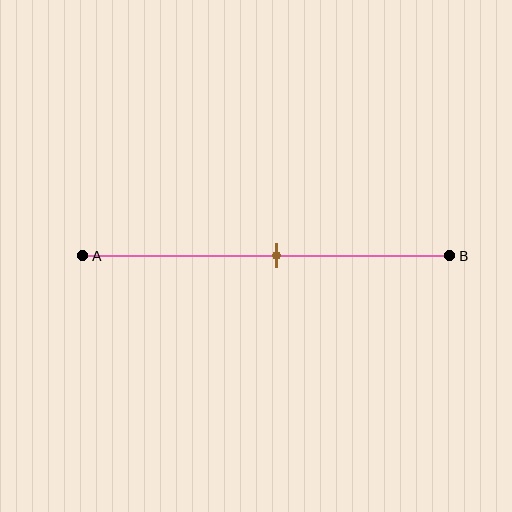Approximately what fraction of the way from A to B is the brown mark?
The brown mark is approximately 55% of the way from A to B.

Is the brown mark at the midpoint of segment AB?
Yes, the mark is approximately at the midpoint.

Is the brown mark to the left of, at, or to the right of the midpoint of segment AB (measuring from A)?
The brown mark is approximately at the midpoint of segment AB.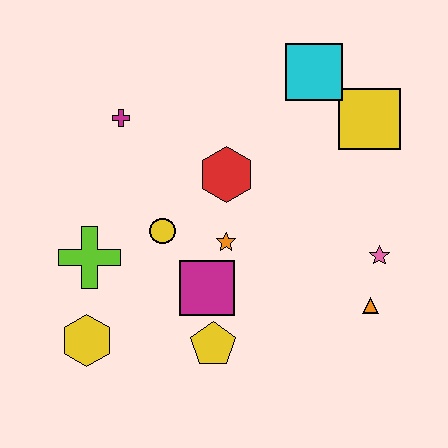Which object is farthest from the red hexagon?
The yellow hexagon is farthest from the red hexagon.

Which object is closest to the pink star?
The orange triangle is closest to the pink star.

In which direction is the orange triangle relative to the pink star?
The orange triangle is below the pink star.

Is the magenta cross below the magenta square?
No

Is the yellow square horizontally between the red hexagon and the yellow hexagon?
No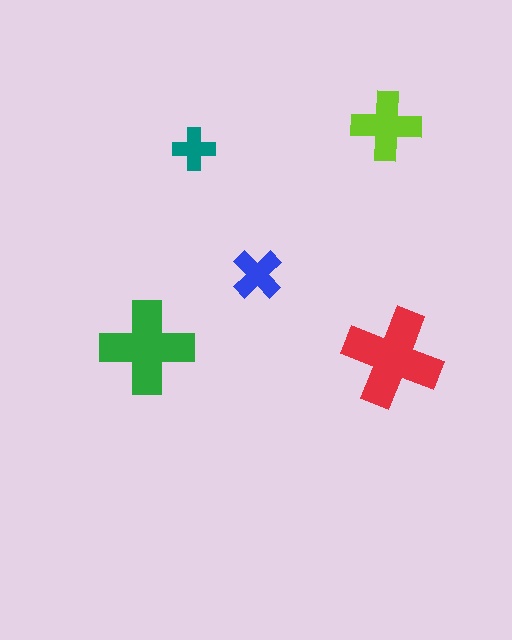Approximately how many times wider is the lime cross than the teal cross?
About 1.5 times wider.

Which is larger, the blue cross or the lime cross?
The lime one.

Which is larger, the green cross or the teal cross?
The green one.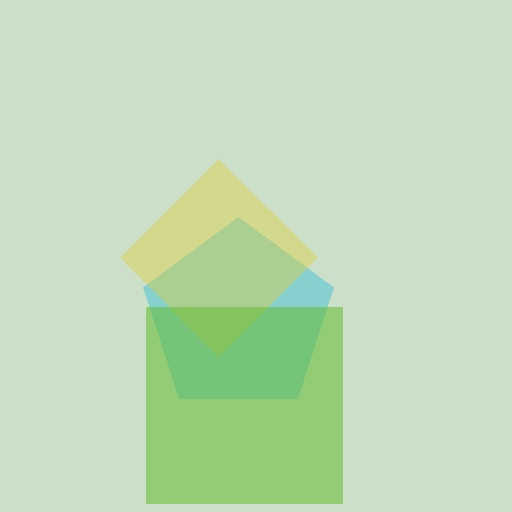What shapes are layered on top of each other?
The layered shapes are: a cyan pentagon, a yellow diamond, a lime square.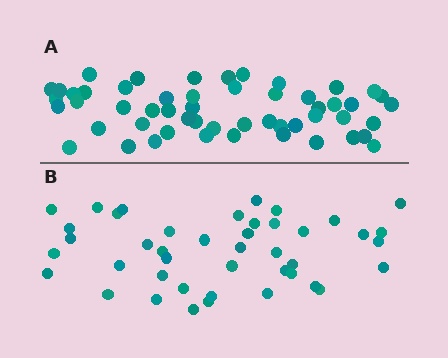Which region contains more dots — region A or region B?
Region A (the top region) has more dots.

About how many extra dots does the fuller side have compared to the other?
Region A has roughly 10 or so more dots than region B.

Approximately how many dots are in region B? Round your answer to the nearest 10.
About 40 dots. (The exact count is 43, which rounds to 40.)